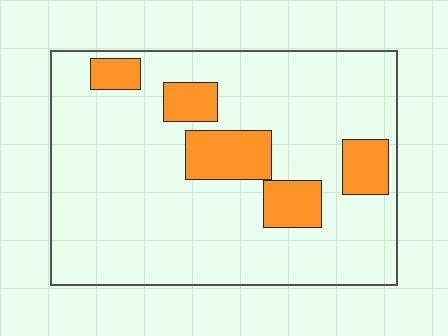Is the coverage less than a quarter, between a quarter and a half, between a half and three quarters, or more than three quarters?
Less than a quarter.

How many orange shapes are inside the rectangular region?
5.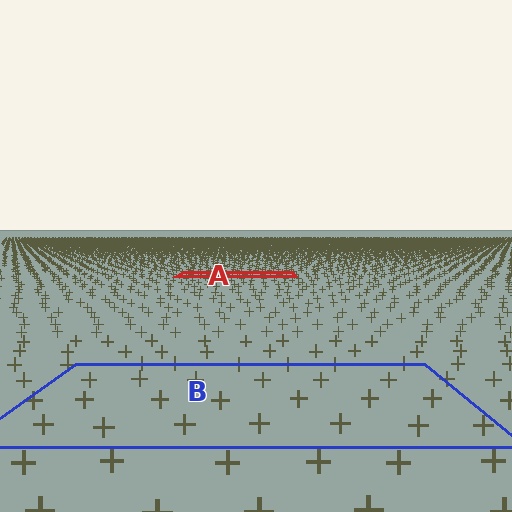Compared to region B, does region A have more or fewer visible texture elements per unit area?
Region A has more texture elements per unit area — they are packed more densely because it is farther away.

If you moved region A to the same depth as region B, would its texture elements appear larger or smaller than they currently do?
They would appear larger. At a closer depth, the same texture elements are projected at a bigger on-screen size.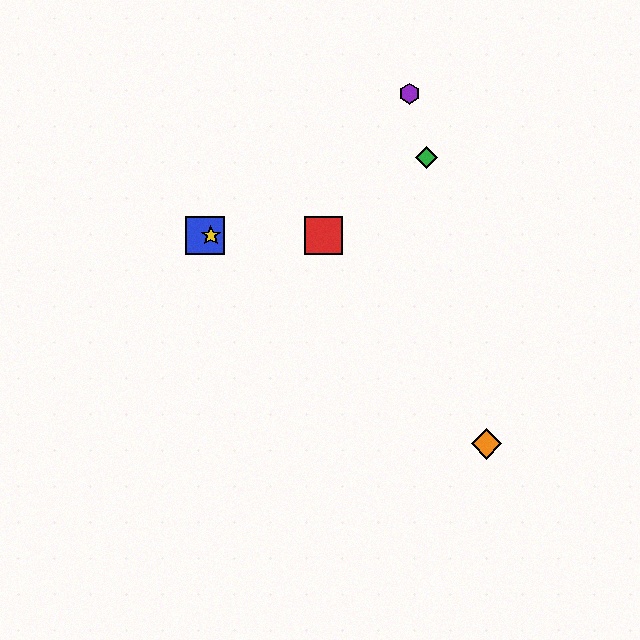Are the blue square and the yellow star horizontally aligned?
Yes, both are at y≈235.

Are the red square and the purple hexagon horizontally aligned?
No, the red square is at y≈235 and the purple hexagon is at y≈94.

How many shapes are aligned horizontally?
3 shapes (the red square, the blue square, the yellow star) are aligned horizontally.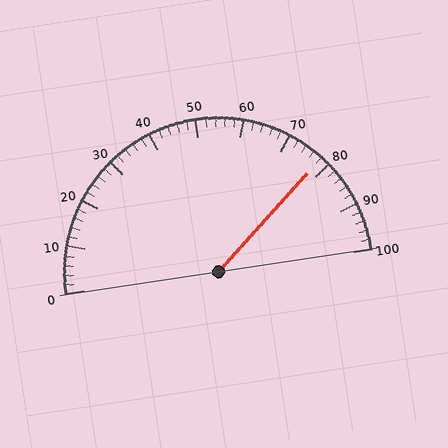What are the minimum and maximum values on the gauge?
The gauge ranges from 0 to 100.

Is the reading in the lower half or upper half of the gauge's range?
The reading is in the upper half of the range (0 to 100).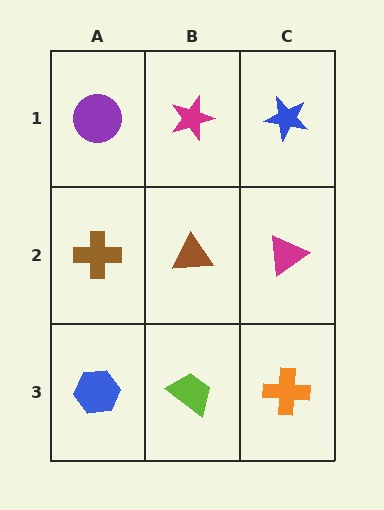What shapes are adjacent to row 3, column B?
A brown triangle (row 2, column B), a blue hexagon (row 3, column A), an orange cross (row 3, column C).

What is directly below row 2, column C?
An orange cross.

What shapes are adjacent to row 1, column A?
A brown cross (row 2, column A), a magenta star (row 1, column B).